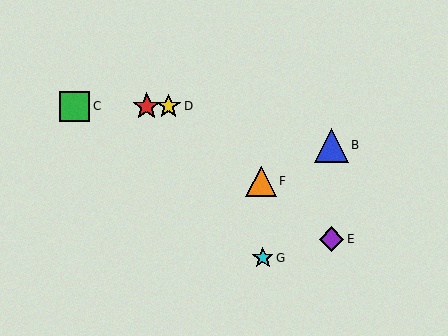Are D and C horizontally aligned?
Yes, both are at y≈106.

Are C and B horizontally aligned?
No, C is at y≈106 and B is at y≈145.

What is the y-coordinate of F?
Object F is at y≈181.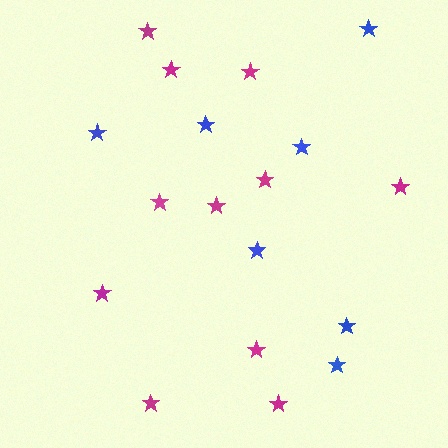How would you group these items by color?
There are 2 groups: one group of magenta stars (11) and one group of blue stars (7).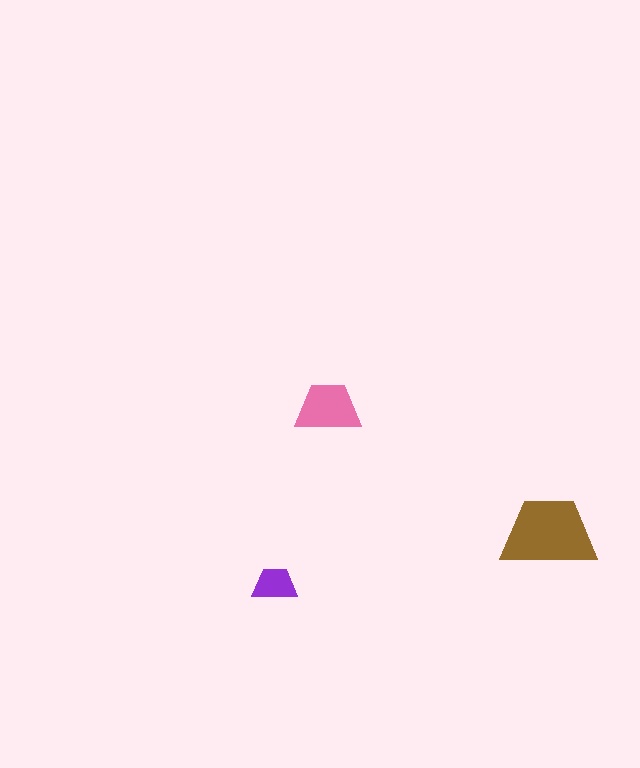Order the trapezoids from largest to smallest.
the brown one, the pink one, the purple one.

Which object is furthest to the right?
The brown trapezoid is rightmost.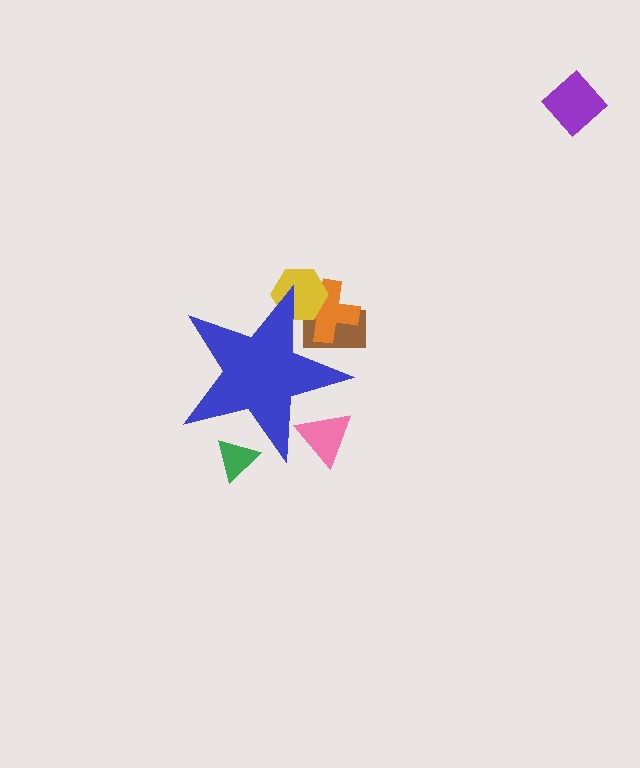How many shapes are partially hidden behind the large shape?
5 shapes are partially hidden.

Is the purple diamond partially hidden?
No, the purple diamond is fully visible.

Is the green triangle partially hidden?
Yes, the green triangle is partially hidden behind the blue star.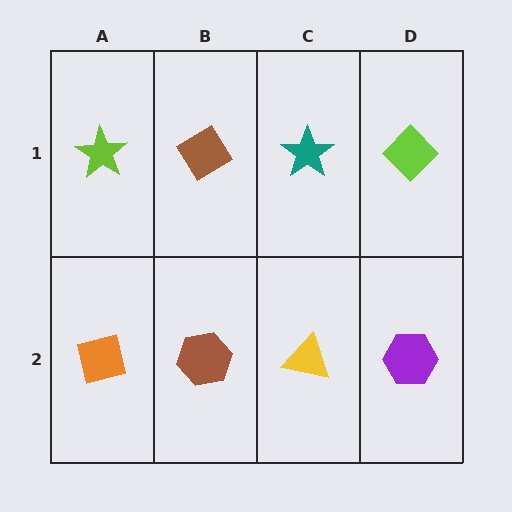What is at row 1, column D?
A lime diamond.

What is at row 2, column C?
A yellow triangle.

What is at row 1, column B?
A brown diamond.